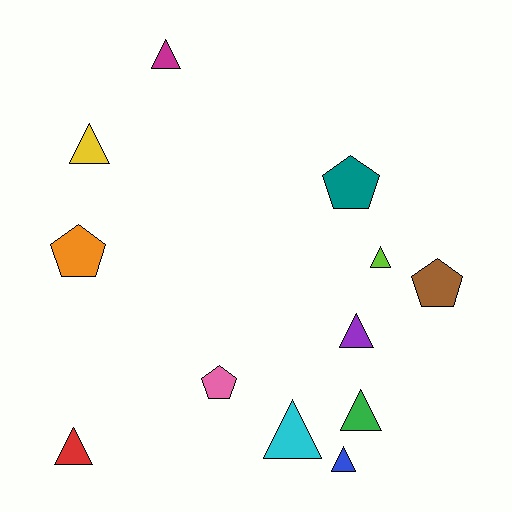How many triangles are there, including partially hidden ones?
There are 8 triangles.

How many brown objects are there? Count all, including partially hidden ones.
There is 1 brown object.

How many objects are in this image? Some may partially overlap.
There are 12 objects.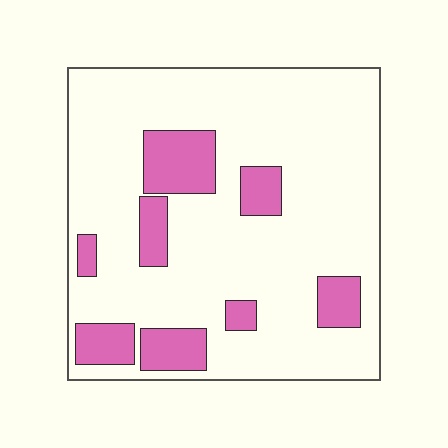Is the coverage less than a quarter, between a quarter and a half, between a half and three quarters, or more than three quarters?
Less than a quarter.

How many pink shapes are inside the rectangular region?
8.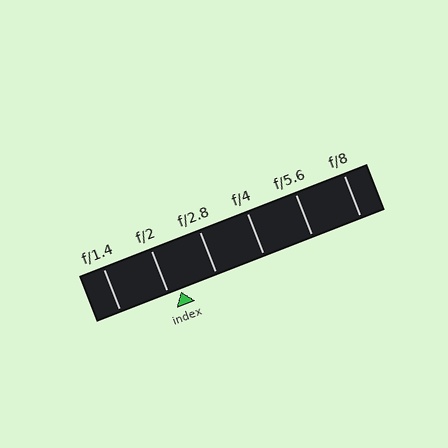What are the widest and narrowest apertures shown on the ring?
The widest aperture shown is f/1.4 and the narrowest is f/8.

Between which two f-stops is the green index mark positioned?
The index mark is between f/2 and f/2.8.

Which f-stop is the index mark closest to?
The index mark is closest to f/2.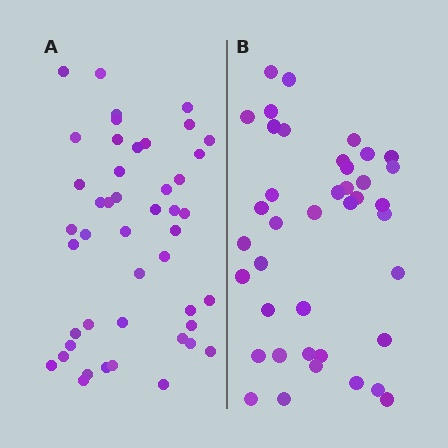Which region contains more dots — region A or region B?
Region A (the left region) has more dots.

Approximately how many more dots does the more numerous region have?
Region A has about 6 more dots than region B.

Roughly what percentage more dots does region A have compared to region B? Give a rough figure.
About 15% more.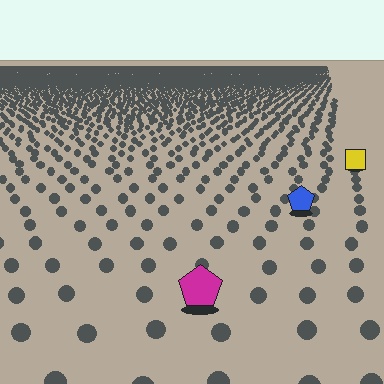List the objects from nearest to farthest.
From nearest to farthest: the magenta pentagon, the blue pentagon, the yellow square.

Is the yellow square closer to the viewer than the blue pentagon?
No. The blue pentagon is closer — you can tell from the texture gradient: the ground texture is coarser near it.